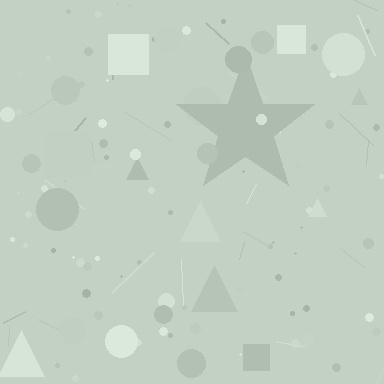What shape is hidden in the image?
A star is hidden in the image.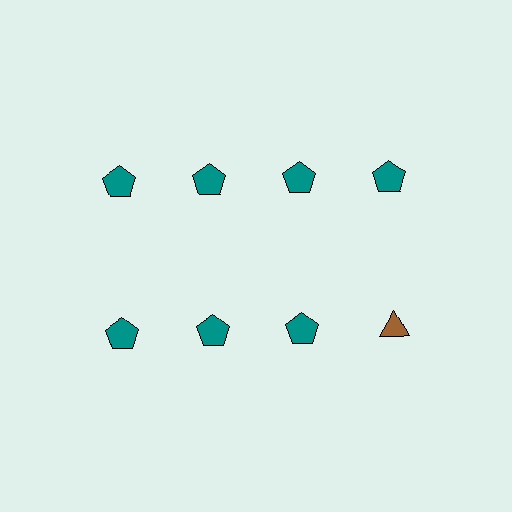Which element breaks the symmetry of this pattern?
The brown triangle in the second row, second from right column breaks the symmetry. All other shapes are teal pentagons.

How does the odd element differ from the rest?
It differs in both color (brown instead of teal) and shape (triangle instead of pentagon).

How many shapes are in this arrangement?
There are 8 shapes arranged in a grid pattern.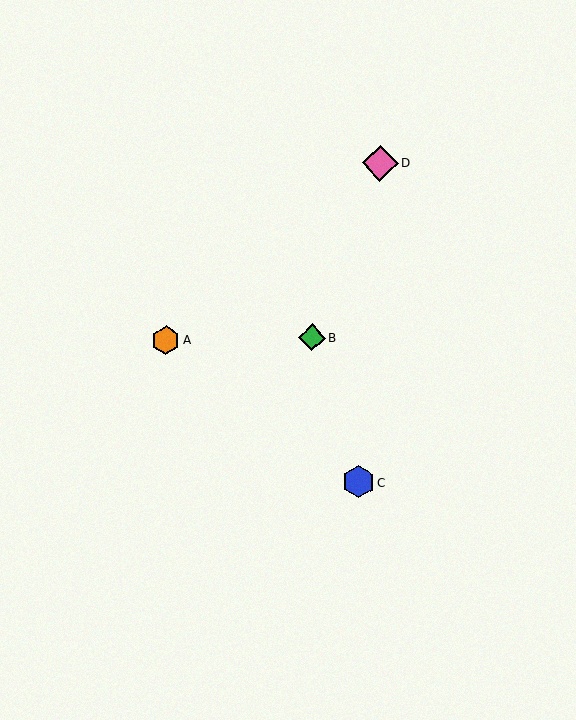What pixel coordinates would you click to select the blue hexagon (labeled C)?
Click at (358, 482) to select the blue hexagon C.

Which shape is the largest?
The pink diamond (labeled D) is the largest.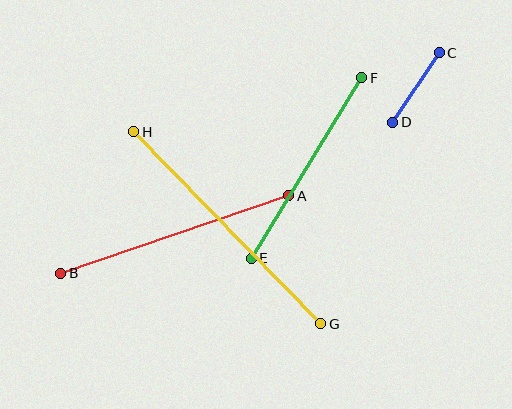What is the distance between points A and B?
The distance is approximately 241 pixels.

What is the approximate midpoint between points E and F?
The midpoint is at approximately (306, 168) pixels.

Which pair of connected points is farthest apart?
Points G and H are farthest apart.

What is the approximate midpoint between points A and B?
The midpoint is at approximately (175, 234) pixels.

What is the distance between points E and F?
The distance is approximately 211 pixels.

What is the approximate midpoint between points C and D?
The midpoint is at approximately (416, 88) pixels.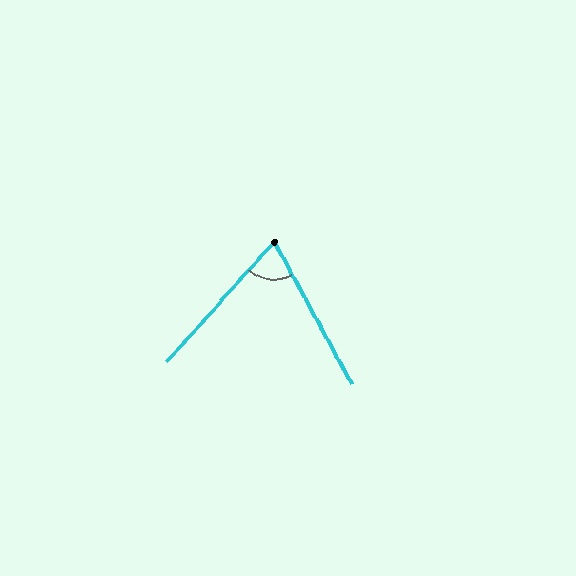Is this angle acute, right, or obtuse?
It is acute.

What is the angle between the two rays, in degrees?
Approximately 71 degrees.